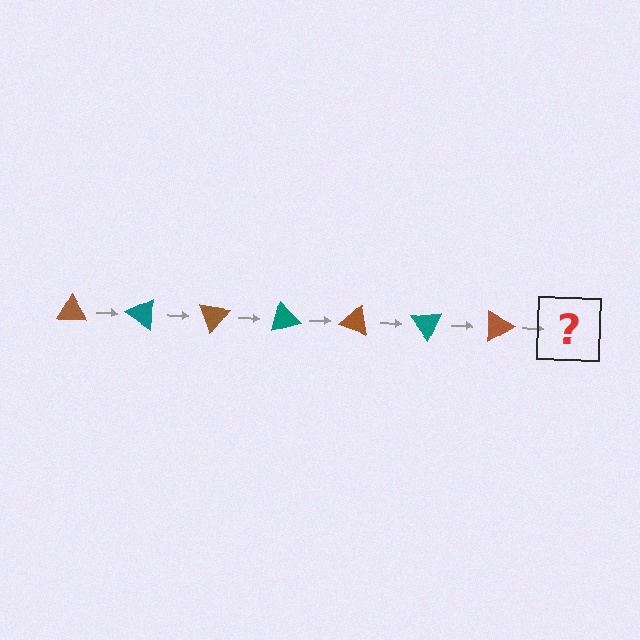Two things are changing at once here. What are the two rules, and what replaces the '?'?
The two rules are that it rotates 35 degrees each step and the color cycles through brown and teal. The '?' should be a teal triangle, rotated 245 degrees from the start.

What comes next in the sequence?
The next element should be a teal triangle, rotated 245 degrees from the start.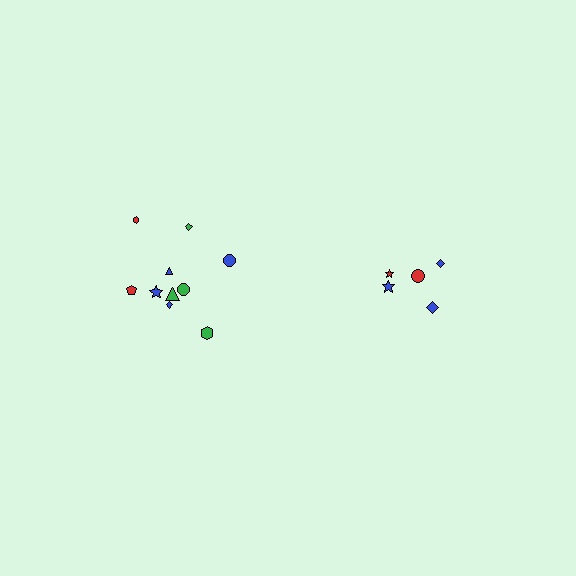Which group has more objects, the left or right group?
The left group.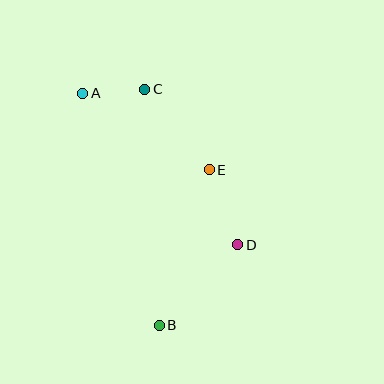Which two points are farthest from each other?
Points A and B are farthest from each other.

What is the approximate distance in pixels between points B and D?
The distance between B and D is approximately 113 pixels.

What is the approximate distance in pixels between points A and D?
The distance between A and D is approximately 217 pixels.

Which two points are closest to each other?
Points A and C are closest to each other.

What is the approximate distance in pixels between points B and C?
The distance between B and C is approximately 237 pixels.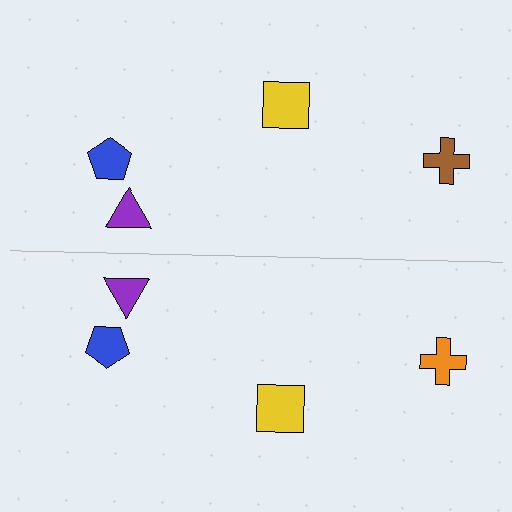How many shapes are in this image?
There are 8 shapes in this image.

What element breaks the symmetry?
The orange cross on the bottom side breaks the symmetry — its mirror counterpart is brown.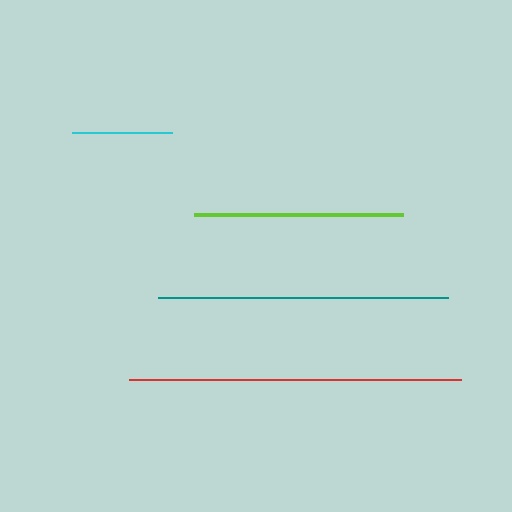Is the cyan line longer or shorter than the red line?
The red line is longer than the cyan line.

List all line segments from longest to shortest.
From longest to shortest: red, teal, lime, cyan.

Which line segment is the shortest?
The cyan line is the shortest at approximately 100 pixels.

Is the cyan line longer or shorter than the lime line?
The lime line is longer than the cyan line.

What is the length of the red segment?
The red segment is approximately 332 pixels long.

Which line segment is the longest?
The red line is the longest at approximately 332 pixels.